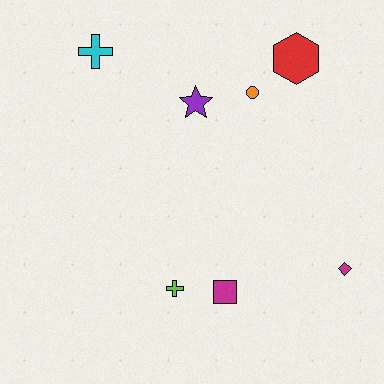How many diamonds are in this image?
There is 1 diamond.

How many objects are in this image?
There are 7 objects.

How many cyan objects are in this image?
There is 1 cyan object.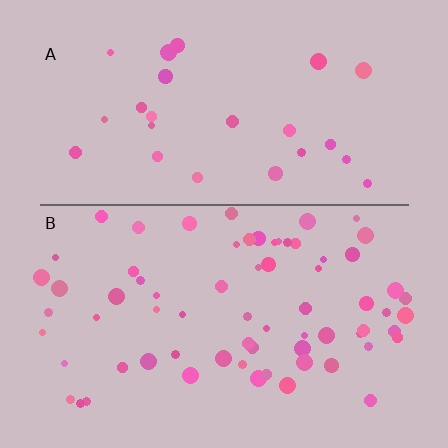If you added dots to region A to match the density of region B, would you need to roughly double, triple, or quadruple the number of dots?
Approximately triple.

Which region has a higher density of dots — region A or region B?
B (the bottom).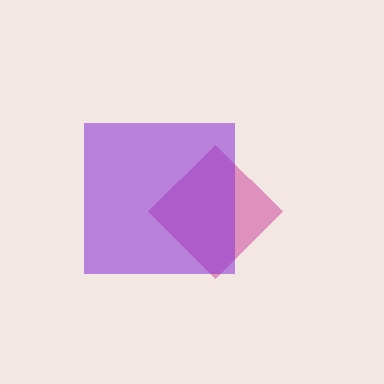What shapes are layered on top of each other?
The layered shapes are: a magenta diamond, a purple square.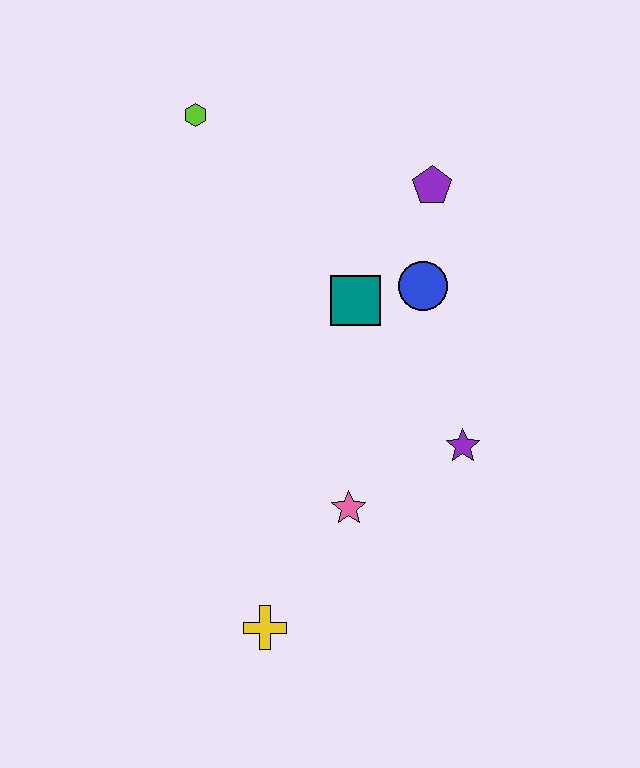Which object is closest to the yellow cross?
The pink star is closest to the yellow cross.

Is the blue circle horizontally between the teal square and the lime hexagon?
No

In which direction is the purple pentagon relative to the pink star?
The purple pentagon is above the pink star.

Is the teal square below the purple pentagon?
Yes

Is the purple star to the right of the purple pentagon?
Yes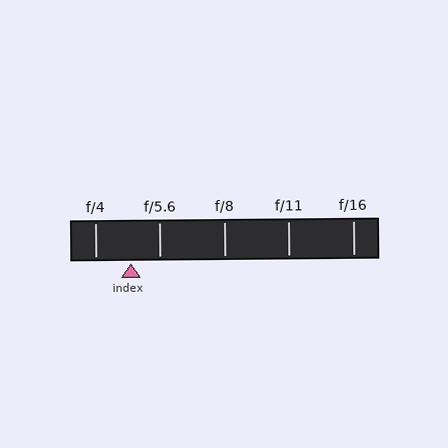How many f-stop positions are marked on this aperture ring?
There are 5 f-stop positions marked.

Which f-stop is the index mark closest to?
The index mark is closest to f/5.6.